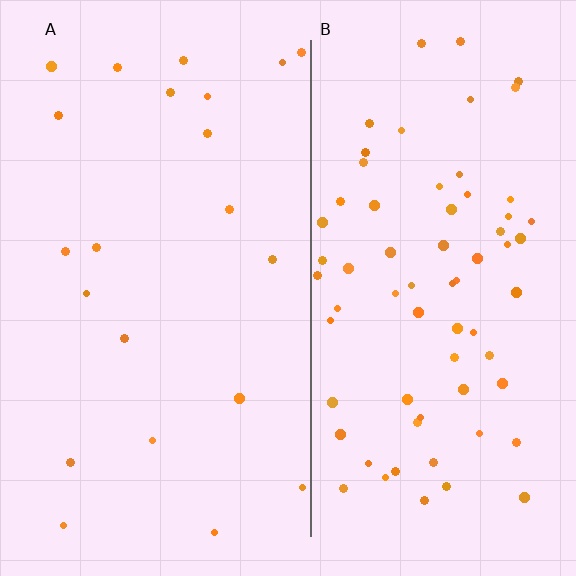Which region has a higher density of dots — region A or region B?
B (the right).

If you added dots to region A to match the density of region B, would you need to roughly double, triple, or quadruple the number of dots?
Approximately triple.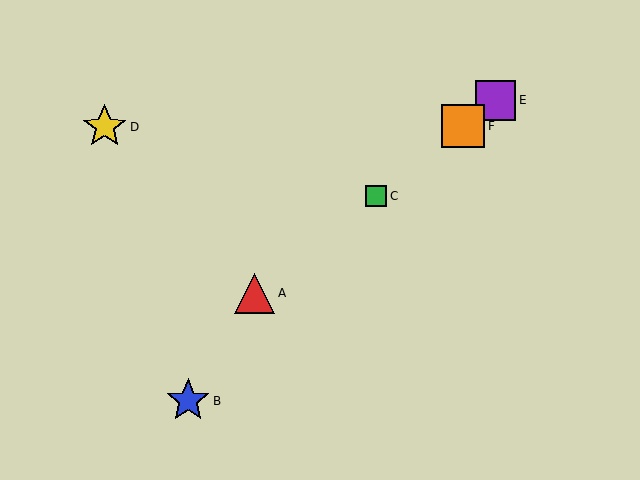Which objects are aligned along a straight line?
Objects A, C, E, F are aligned along a straight line.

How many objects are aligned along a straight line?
4 objects (A, C, E, F) are aligned along a straight line.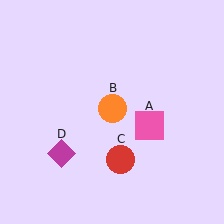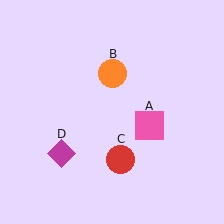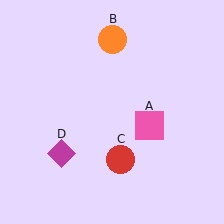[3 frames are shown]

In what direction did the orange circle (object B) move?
The orange circle (object B) moved up.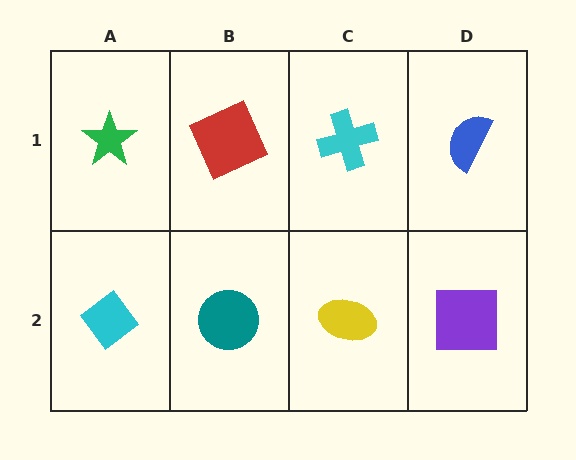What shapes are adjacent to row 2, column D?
A blue semicircle (row 1, column D), a yellow ellipse (row 2, column C).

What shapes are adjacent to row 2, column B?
A red square (row 1, column B), a cyan diamond (row 2, column A), a yellow ellipse (row 2, column C).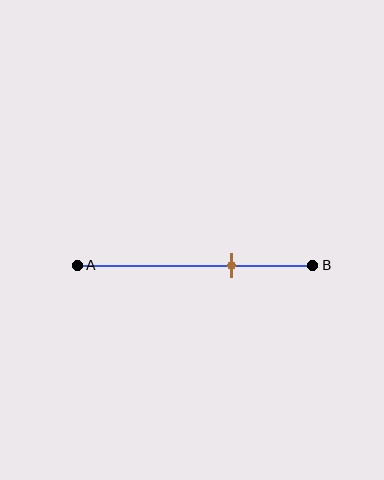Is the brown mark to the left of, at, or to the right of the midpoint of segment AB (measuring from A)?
The brown mark is to the right of the midpoint of segment AB.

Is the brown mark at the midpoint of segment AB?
No, the mark is at about 65% from A, not at the 50% midpoint.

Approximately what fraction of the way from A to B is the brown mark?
The brown mark is approximately 65% of the way from A to B.